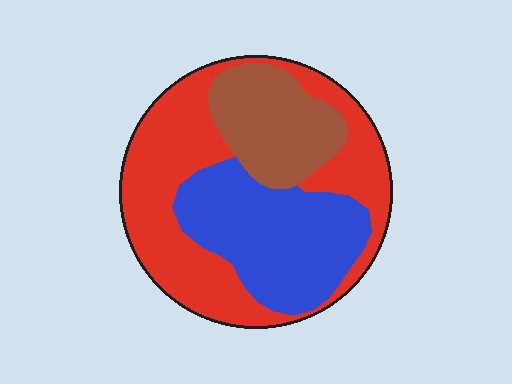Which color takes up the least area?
Brown, at roughly 20%.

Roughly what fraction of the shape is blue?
Blue covers roughly 30% of the shape.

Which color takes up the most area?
Red, at roughly 50%.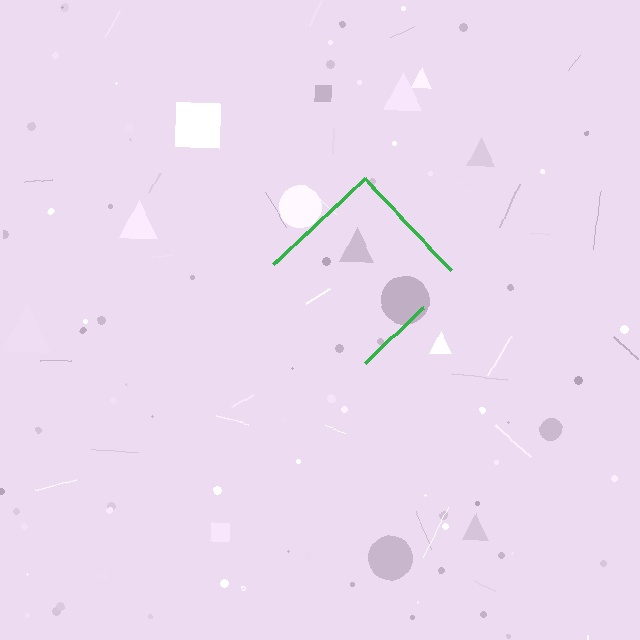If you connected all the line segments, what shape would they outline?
They would outline a diamond.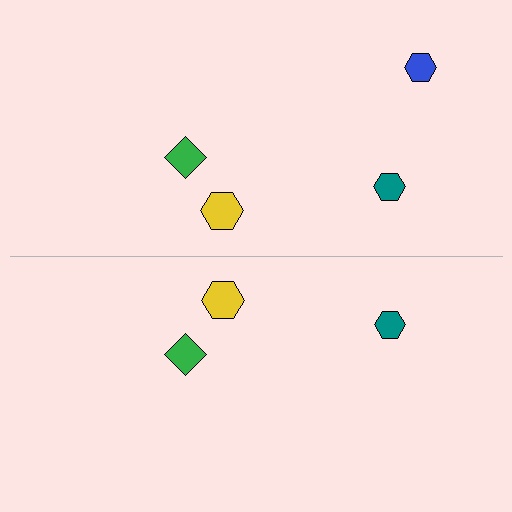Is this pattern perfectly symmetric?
No, the pattern is not perfectly symmetric. A blue hexagon is missing from the bottom side.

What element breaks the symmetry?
A blue hexagon is missing from the bottom side.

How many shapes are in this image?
There are 7 shapes in this image.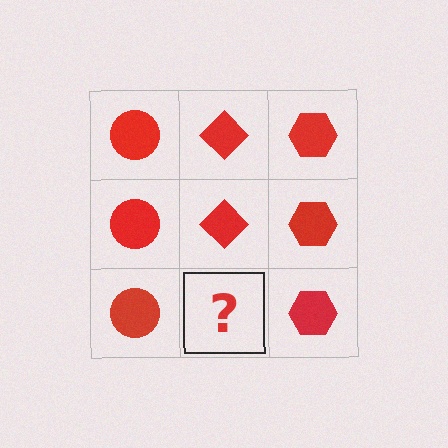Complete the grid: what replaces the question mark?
The question mark should be replaced with a red diamond.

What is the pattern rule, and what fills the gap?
The rule is that each column has a consistent shape. The gap should be filled with a red diamond.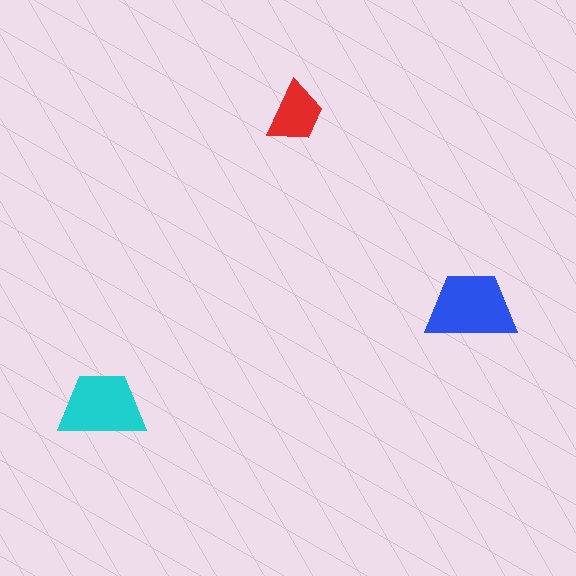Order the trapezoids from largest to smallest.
the blue one, the cyan one, the red one.